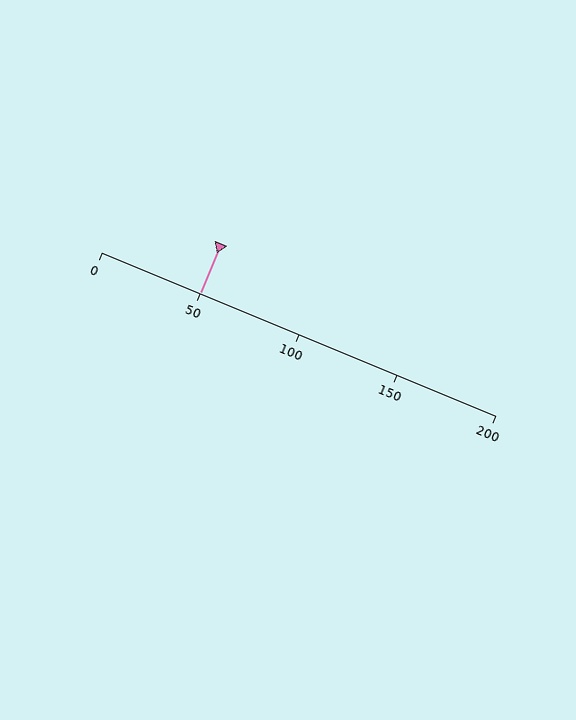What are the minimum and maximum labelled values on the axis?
The axis runs from 0 to 200.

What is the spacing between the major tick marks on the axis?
The major ticks are spaced 50 apart.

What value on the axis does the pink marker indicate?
The marker indicates approximately 50.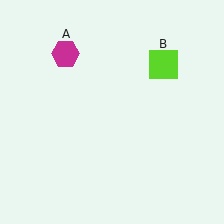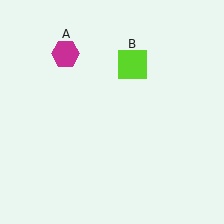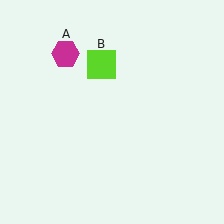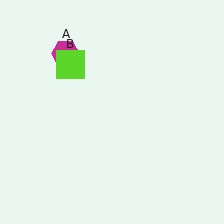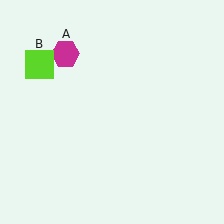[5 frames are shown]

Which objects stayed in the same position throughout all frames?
Magenta hexagon (object A) remained stationary.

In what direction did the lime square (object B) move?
The lime square (object B) moved left.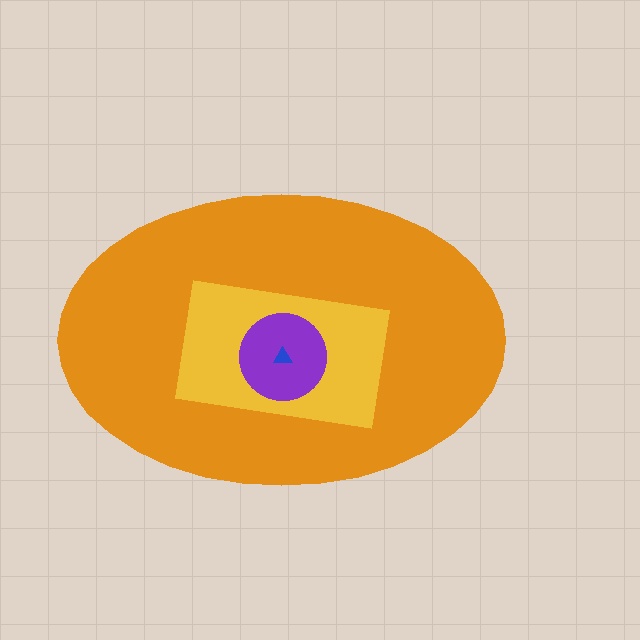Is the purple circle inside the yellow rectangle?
Yes.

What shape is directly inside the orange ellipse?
The yellow rectangle.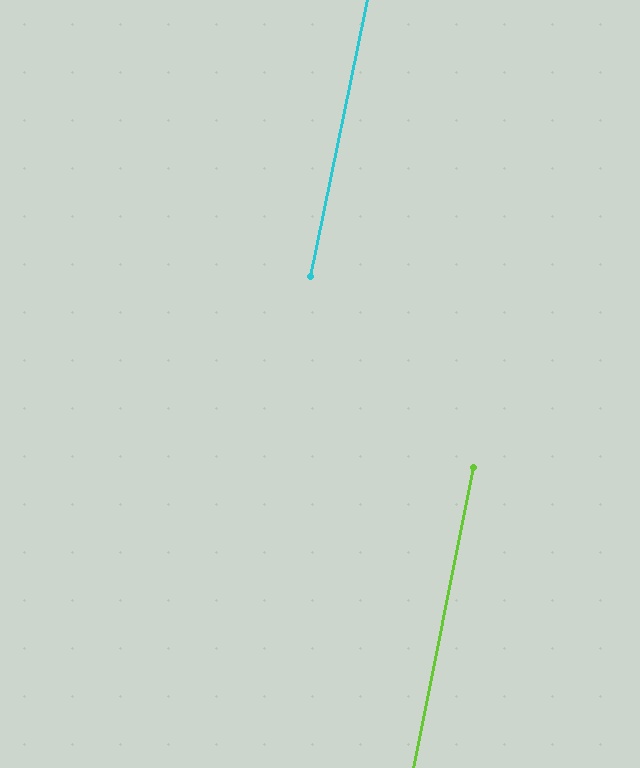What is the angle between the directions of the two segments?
Approximately 0 degrees.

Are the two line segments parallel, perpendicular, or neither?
Parallel — their directions differ by only 0.2°.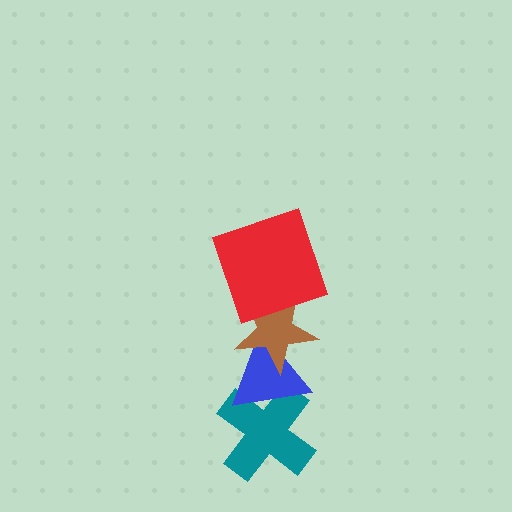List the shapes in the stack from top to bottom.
From top to bottom: the red square, the brown star, the blue triangle, the teal cross.